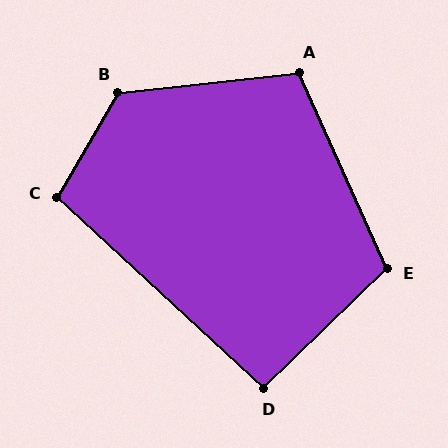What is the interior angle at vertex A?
Approximately 108 degrees (obtuse).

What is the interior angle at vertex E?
Approximately 110 degrees (obtuse).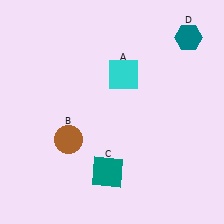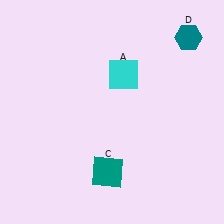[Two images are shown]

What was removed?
The brown circle (B) was removed in Image 2.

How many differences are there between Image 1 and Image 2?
There is 1 difference between the two images.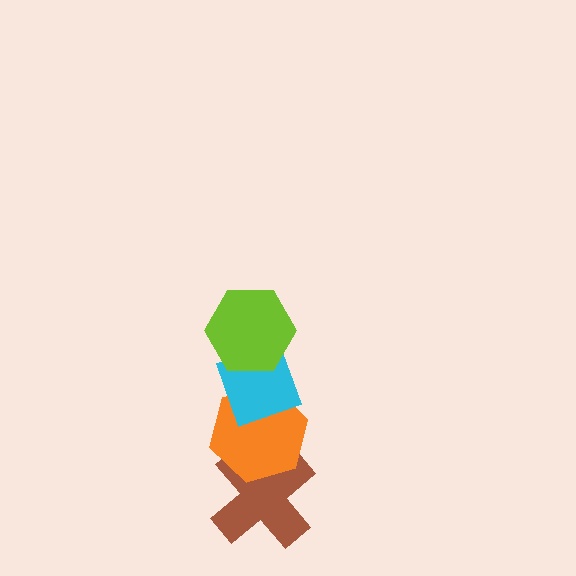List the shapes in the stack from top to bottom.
From top to bottom: the lime hexagon, the cyan diamond, the orange hexagon, the brown cross.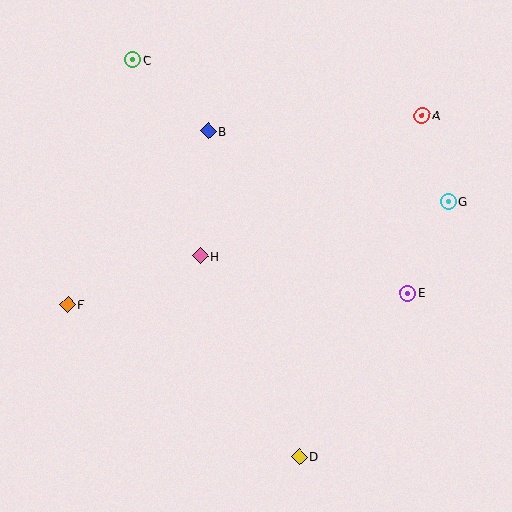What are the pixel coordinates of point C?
Point C is at (133, 60).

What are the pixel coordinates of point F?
Point F is at (68, 304).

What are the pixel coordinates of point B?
Point B is at (208, 131).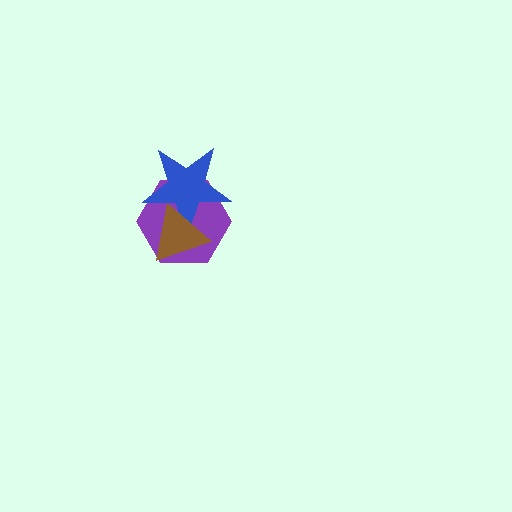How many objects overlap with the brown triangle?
2 objects overlap with the brown triangle.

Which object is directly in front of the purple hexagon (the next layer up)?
The blue star is directly in front of the purple hexagon.